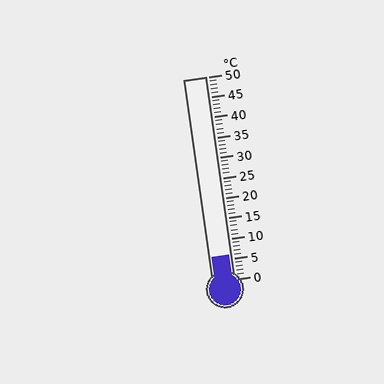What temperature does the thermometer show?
The thermometer shows approximately 6°C.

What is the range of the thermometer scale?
The thermometer scale ranges from 0°C to 50°C.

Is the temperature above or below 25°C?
The temperature is below 25°C.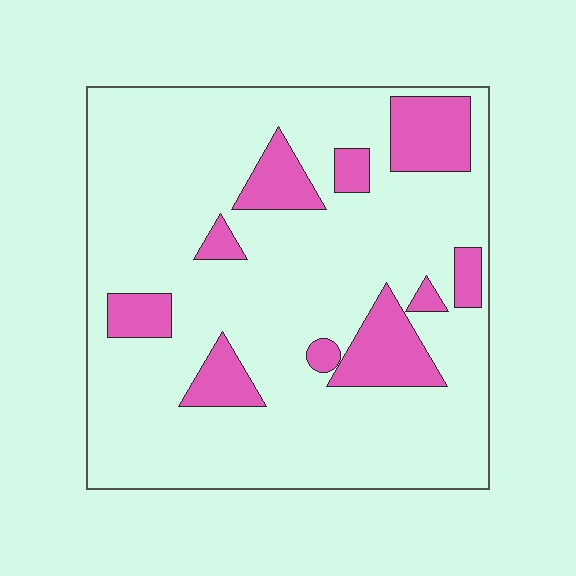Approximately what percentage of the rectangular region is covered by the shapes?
Approximately 20%.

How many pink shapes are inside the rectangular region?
10.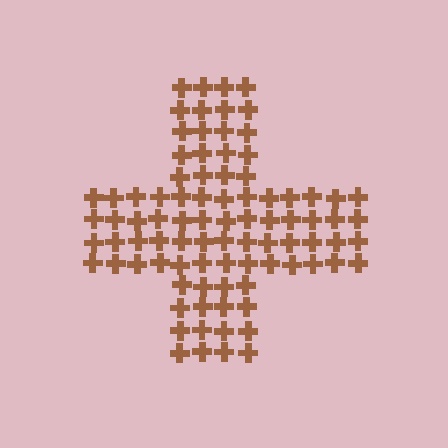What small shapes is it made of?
It is made of small crosses.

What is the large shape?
The large shape is a cross.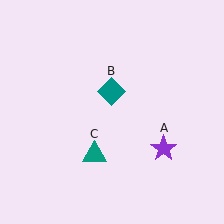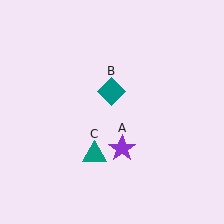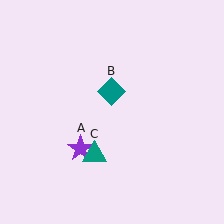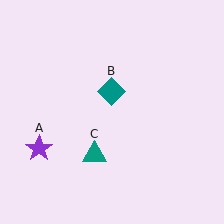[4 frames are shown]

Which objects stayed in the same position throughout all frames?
Teal diamond (object B) and teal triangle (object C) remained stationary.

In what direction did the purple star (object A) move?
The purple star (object A) moved left.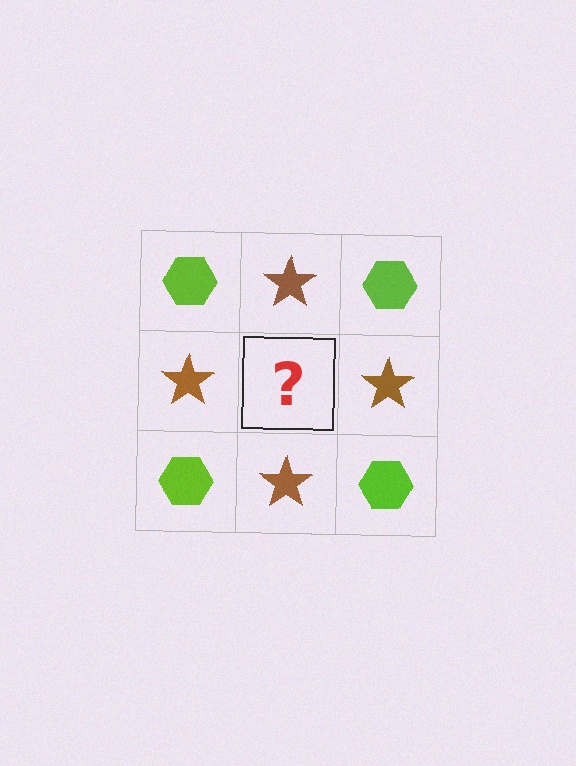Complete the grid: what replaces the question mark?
The question mark should be replaced with a lime hexagon.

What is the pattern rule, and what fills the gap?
The rule is that it alternates lime hexagon and brown star in a checkerboard pattern. The gap should be filled with a lime hexagon.